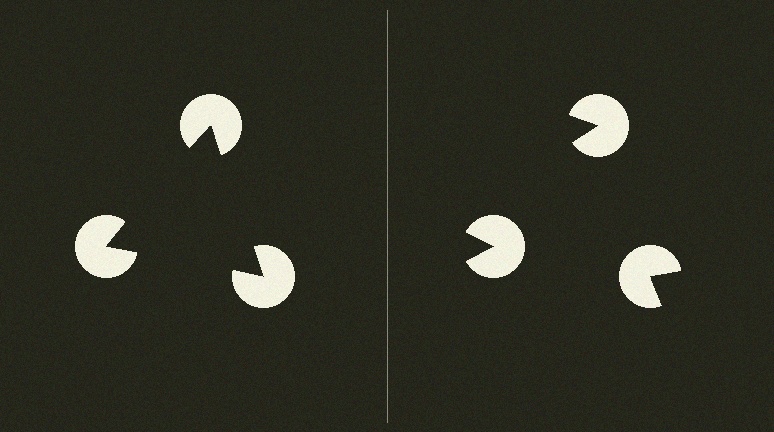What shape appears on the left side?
An illusory triangle.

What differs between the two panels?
The pac-man discs are positioned identically on both sides; only the wedge orientations differ. On the left they align to a triangle; on the right they are misaligned.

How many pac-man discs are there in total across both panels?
6 — 3 on each side.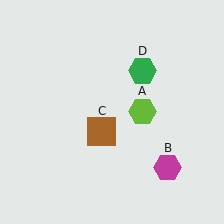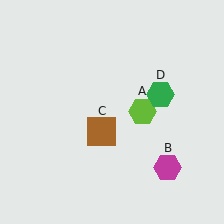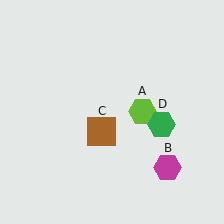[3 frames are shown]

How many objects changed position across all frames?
1 object changed position: green hexagon (object D).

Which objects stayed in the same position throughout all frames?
Lime hexagon (object A) and magenta hexagon (object B) and brown square (object C) remained stationary.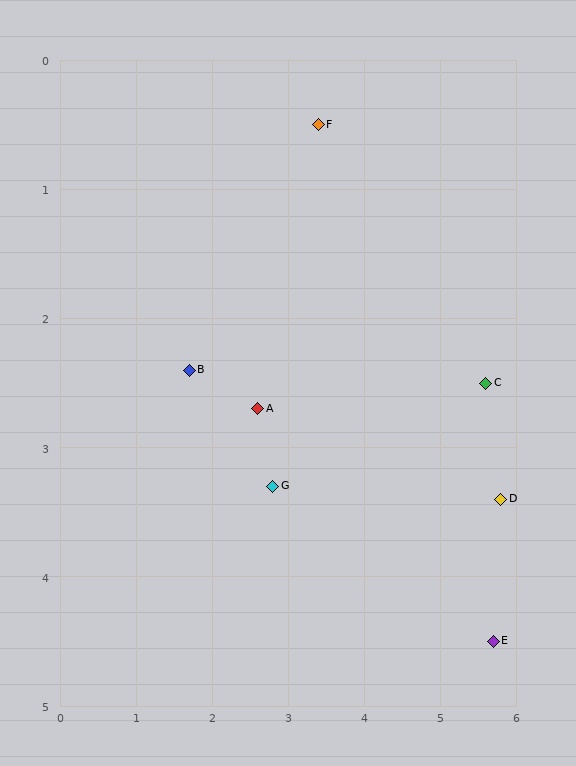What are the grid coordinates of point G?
Point G is at approximately (2.8, 3.3).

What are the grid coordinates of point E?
Point E is at approximately (5.7, 4.5).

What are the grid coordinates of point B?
Point B is at approximately (1.7, 2.4).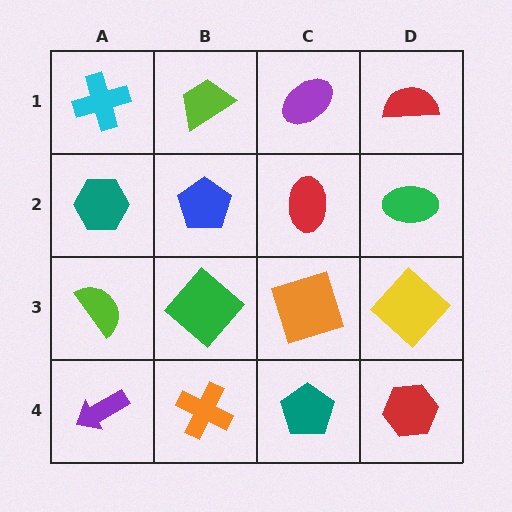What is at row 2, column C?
A red ellipse.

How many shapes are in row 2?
4 shapes.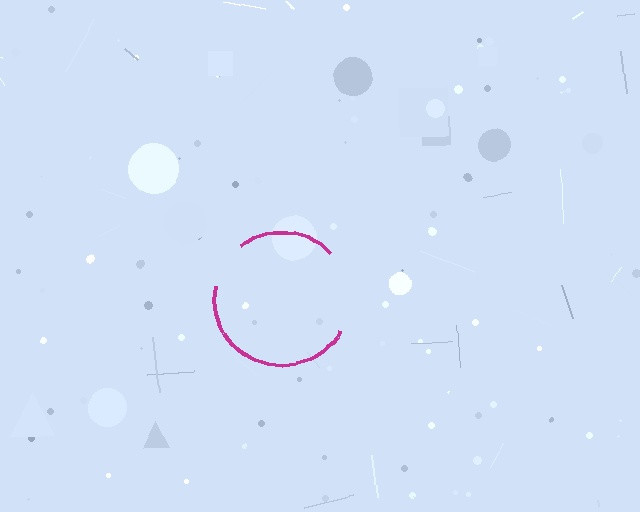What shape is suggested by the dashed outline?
The dashed outline suggests a circle.